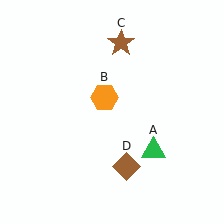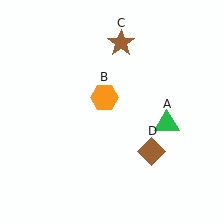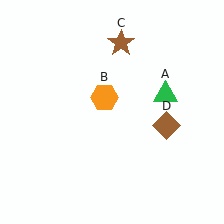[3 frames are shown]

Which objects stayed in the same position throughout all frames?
Orange hexagon (object B) and brown star (object C) remained stationary.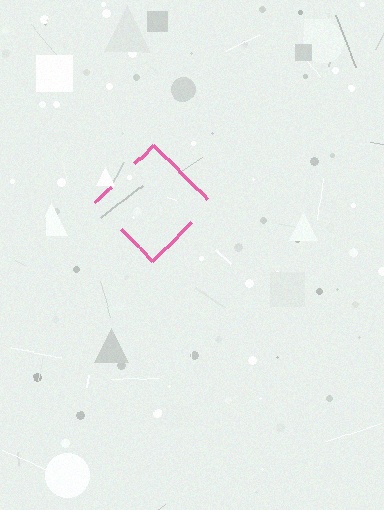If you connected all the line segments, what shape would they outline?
They would outline a diamond.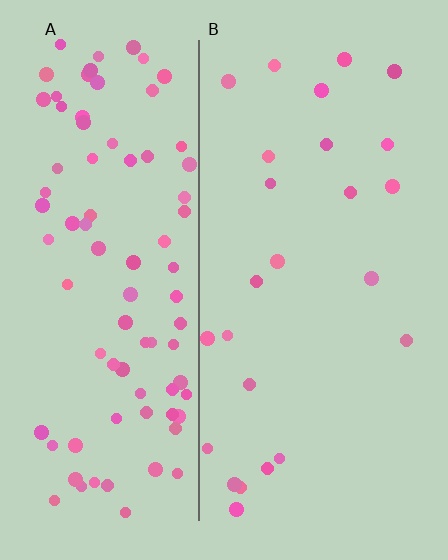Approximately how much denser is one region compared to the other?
Approximately 3.6× — region A over region B.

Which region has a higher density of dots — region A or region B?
A (the left).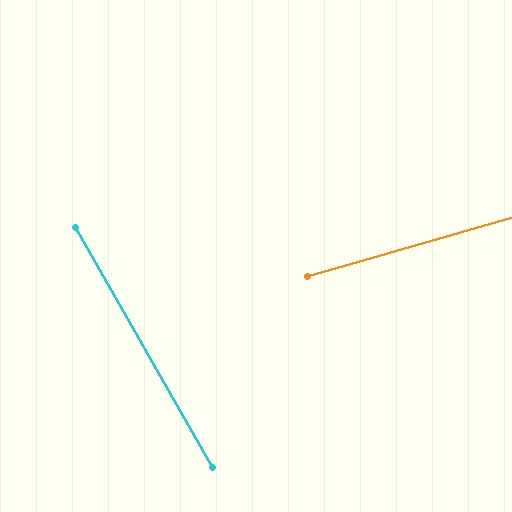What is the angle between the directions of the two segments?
Approximately 76 degrees.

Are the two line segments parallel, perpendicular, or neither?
Neither parallel nor perpendicular — they differ by about 76°.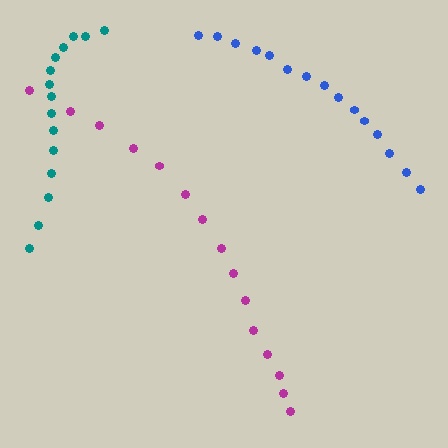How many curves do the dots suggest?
There are 3 distinct paths.